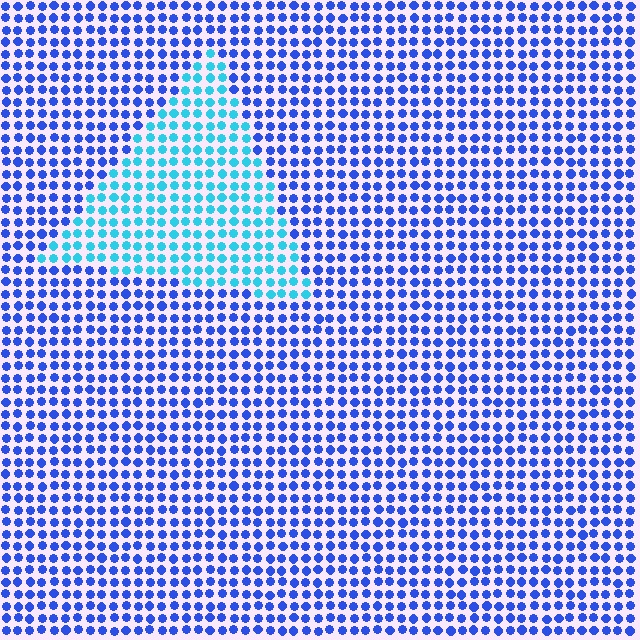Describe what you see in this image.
The image is filled with small blue elements in a uniform arrangement. A triangle-shaped region is visible where the elements are tinted to a slightly different hue, forming a subtle color boundary.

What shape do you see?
I see a triangle.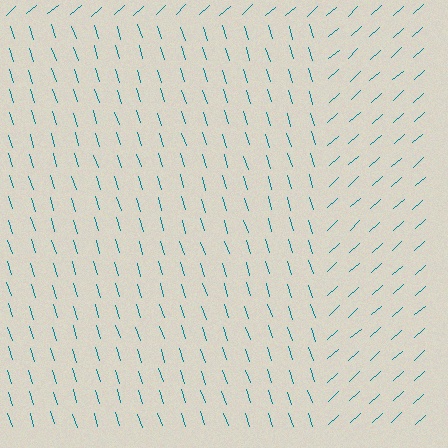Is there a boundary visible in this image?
Yes, there is a texture boundary formed by a change in line orientation.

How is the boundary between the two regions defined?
The boundary is defined purely by a change in line orientation (approximately 66 degrees difference). All lines are the same color and thickness.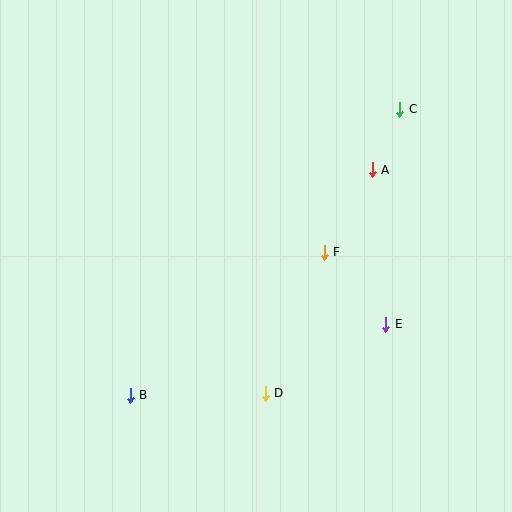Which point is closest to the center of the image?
Point F at (324, 252) is closest to the center.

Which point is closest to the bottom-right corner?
Point E is closest to the bottom-right corner.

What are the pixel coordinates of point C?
Point C is at (400, 109).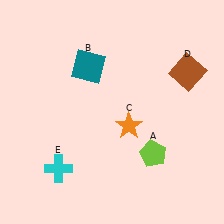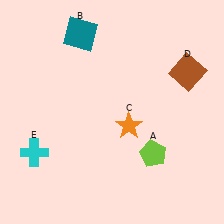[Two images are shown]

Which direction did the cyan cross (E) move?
The cyan cross (E) moved left.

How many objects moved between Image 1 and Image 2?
2 objects moved between the two images.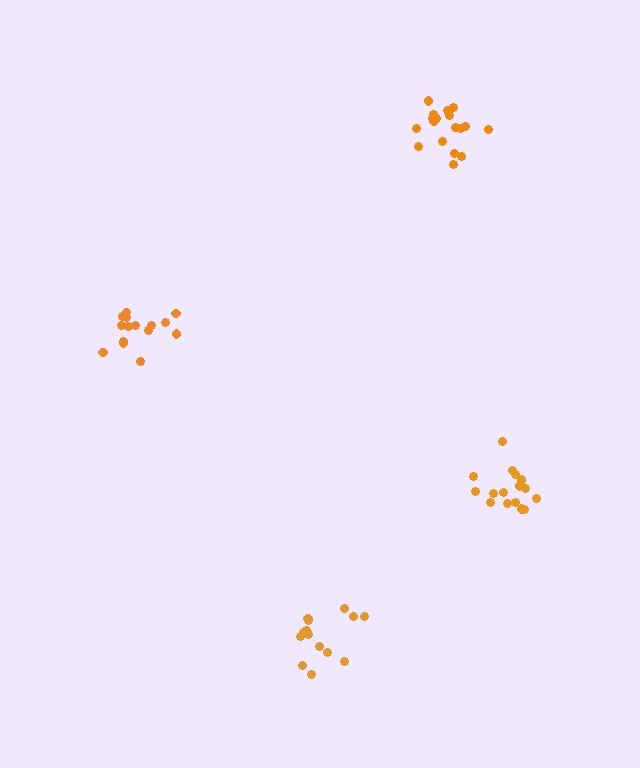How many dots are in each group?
Group 1: 17 dots, Group 2: 15 dots, Group 3: 18 dots, Group 4: 15 dots (65 total).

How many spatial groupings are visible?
There are 4 spatial groupings.